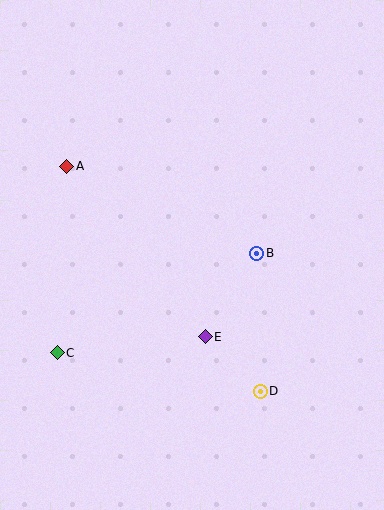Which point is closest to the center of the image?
Point B at (257, 253) is closest to the center.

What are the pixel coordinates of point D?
Point D is at (260, 391).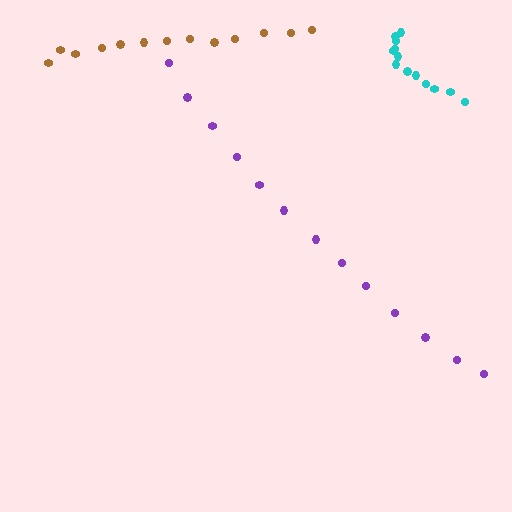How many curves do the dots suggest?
There are 3 distinct paths.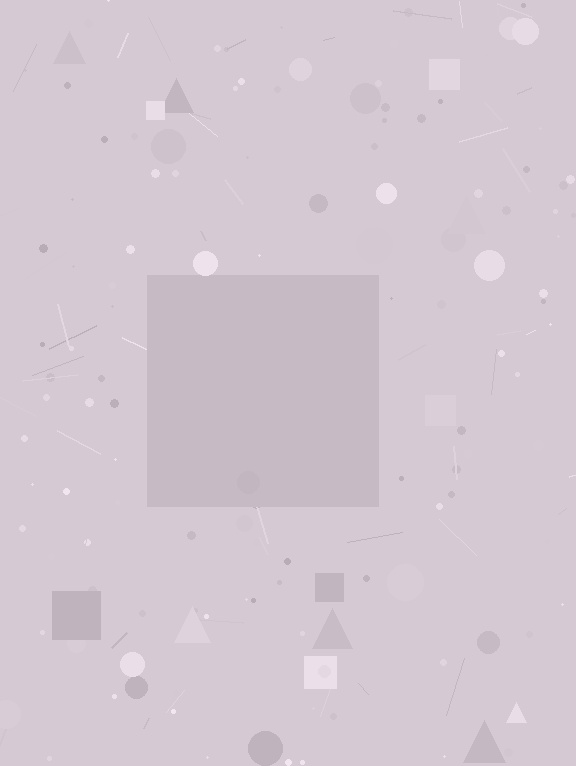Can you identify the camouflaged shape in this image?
The camouflaged shape is a square.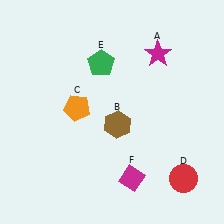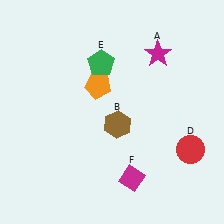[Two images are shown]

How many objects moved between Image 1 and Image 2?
2 objects moved between the two images.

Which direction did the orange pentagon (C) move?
The orange pentagon (C) moved up.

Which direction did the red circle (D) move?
The red circle (D) moved up.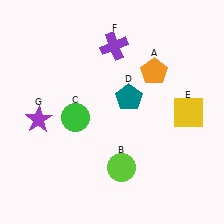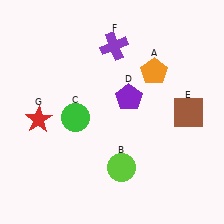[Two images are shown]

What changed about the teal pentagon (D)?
In Image 1, D is teal. In Image 2, it changed to purple.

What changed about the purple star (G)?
In Image 1, G is purple. In Image 2, it changed to red.